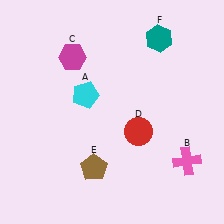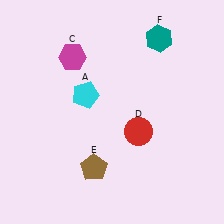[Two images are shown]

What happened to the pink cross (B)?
The pink cross (B) was removed in Image 2. It was in the bottom-right area of Image 1.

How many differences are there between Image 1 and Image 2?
There is 1 difference between the two images.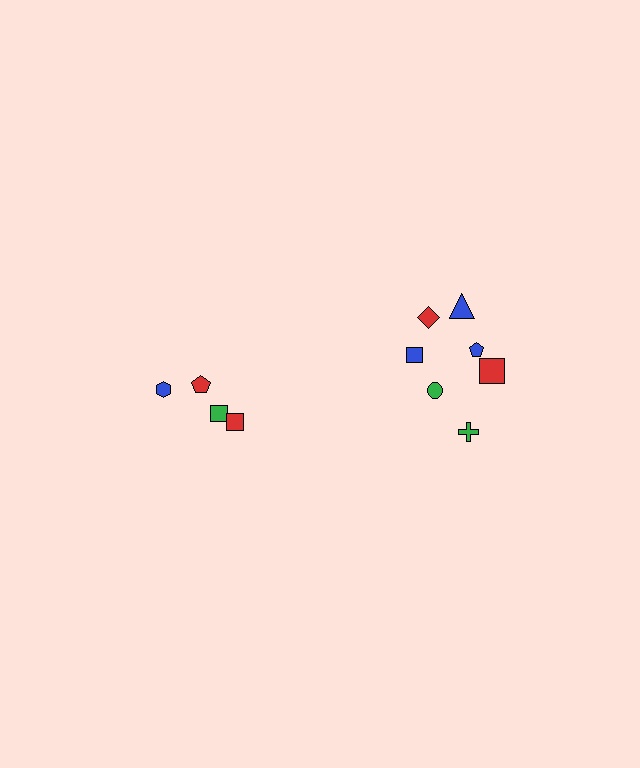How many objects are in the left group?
There are 4 objects.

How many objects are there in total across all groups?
There are 11 objects.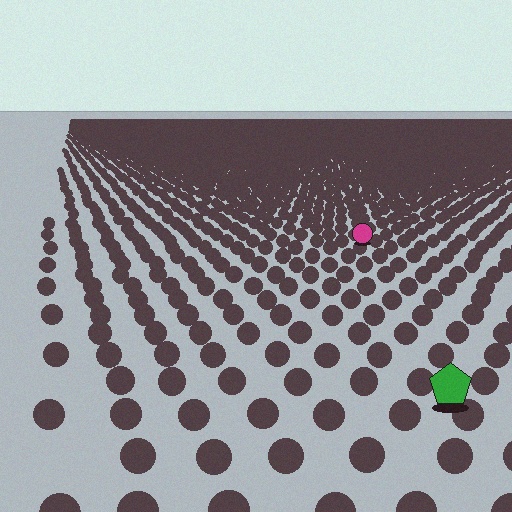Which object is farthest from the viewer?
The magenta circle is farthest from the viewer. It appears smaller and the ground texture around it is denser.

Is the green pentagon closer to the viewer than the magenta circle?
Yes. The green pentagon is closer — you can tell from the texture gradient: the ground texture is coarser near it.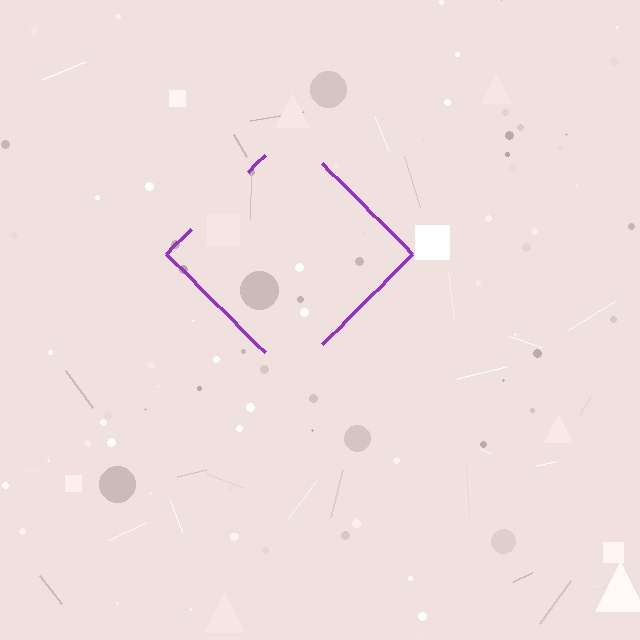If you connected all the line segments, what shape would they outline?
They would outline a diamond.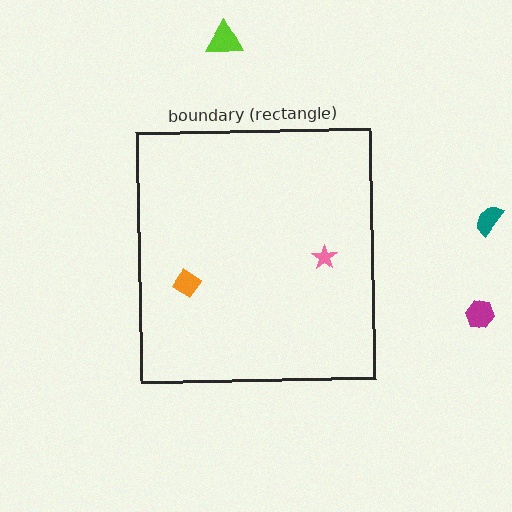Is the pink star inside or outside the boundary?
Inside.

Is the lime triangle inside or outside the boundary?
Outside.